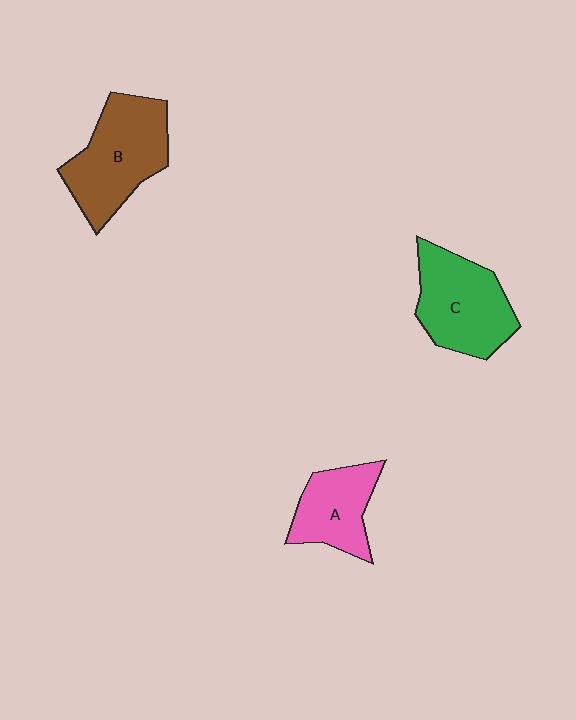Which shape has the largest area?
Shape B (brown).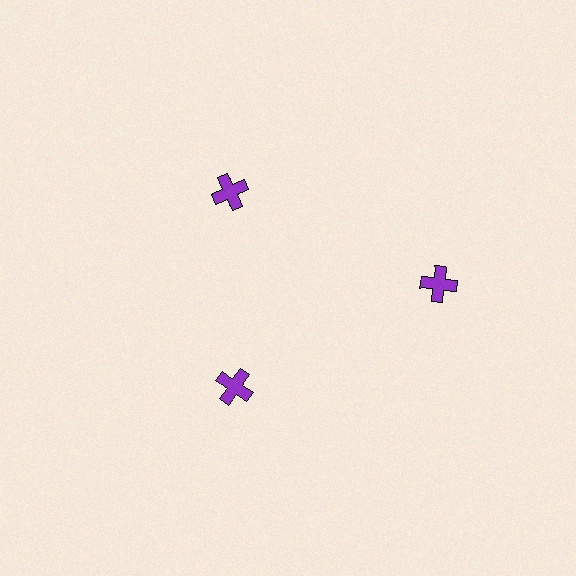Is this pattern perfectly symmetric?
No. The 3 purple crosses are arranged in a ring, but one element near the 3 o'clock position is pushed outward from the center, breaking the 3-fold rotational symmetry.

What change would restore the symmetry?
The symmetry would be restored by moving it inward, back onto the ring so that all 3 crosses sit at equal angles and equal distance from the center.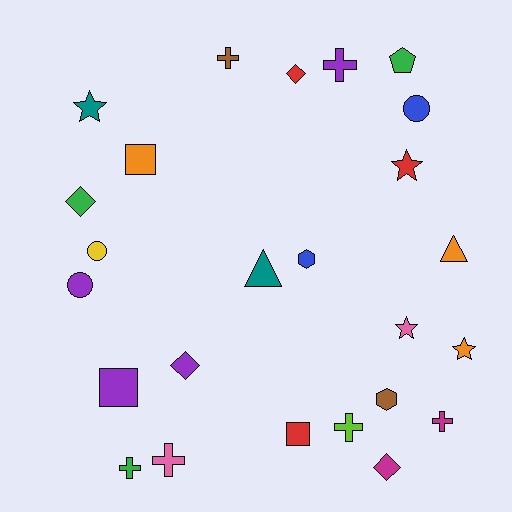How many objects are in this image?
There are 25 objects.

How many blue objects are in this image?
There are 2 blue objects.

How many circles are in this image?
There are 3 circles.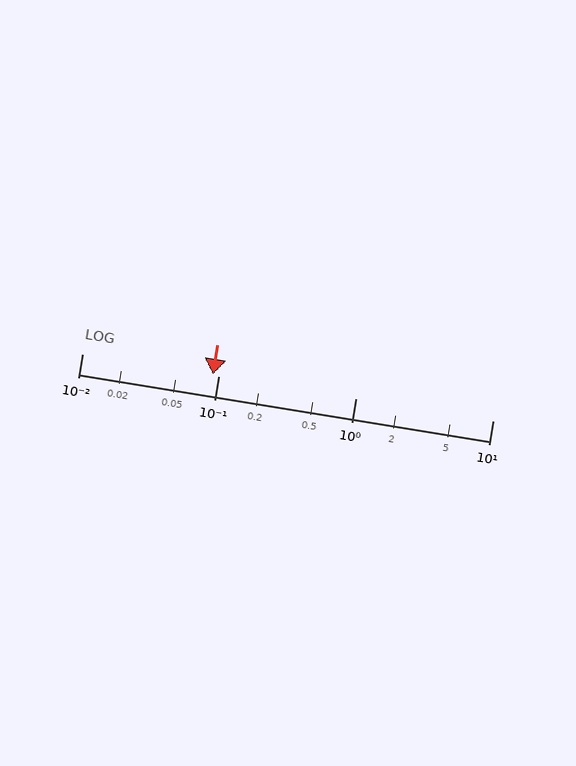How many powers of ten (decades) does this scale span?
The scale spans 3 decades, from 0.01 to 10.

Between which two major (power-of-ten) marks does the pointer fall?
The pointer is between 0.01 and 0.1.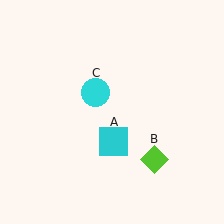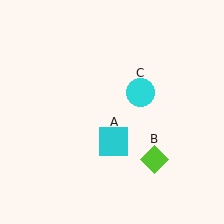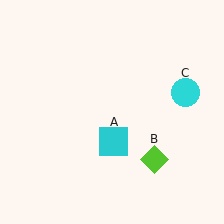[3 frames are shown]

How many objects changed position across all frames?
1 object changed position: cyan circle (object C).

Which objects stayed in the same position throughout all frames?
Cyan square (object A) and lime diamond (object B) remained stationary.